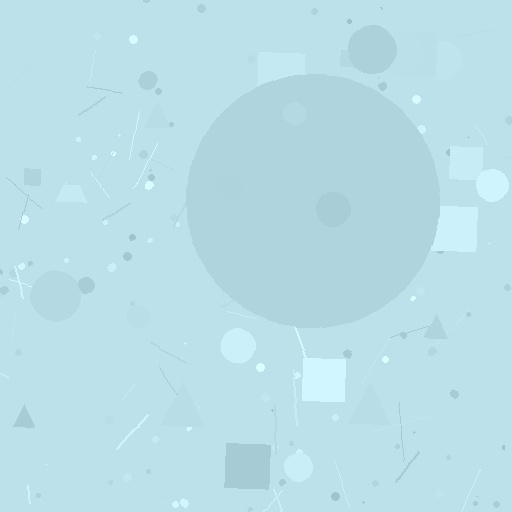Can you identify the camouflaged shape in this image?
The camouflaged shape is a circle.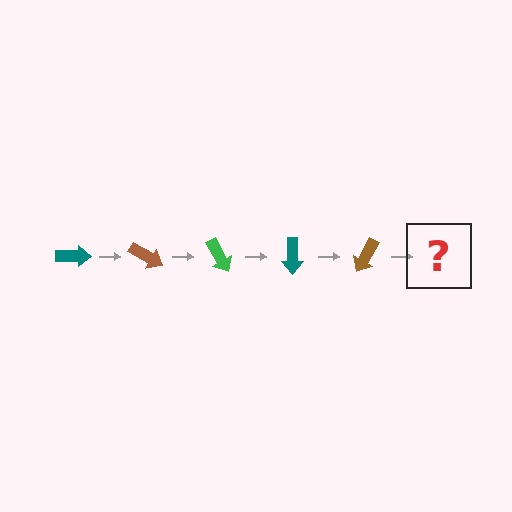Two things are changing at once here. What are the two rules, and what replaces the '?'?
The two rules are that it rotates 30 degrees each step and the color cycles through teal, brown, and green. The '?' should be a green arrow, rotated 150 degrees from the start.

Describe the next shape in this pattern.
It should be a green arrow, rotated 150 degrees from the start.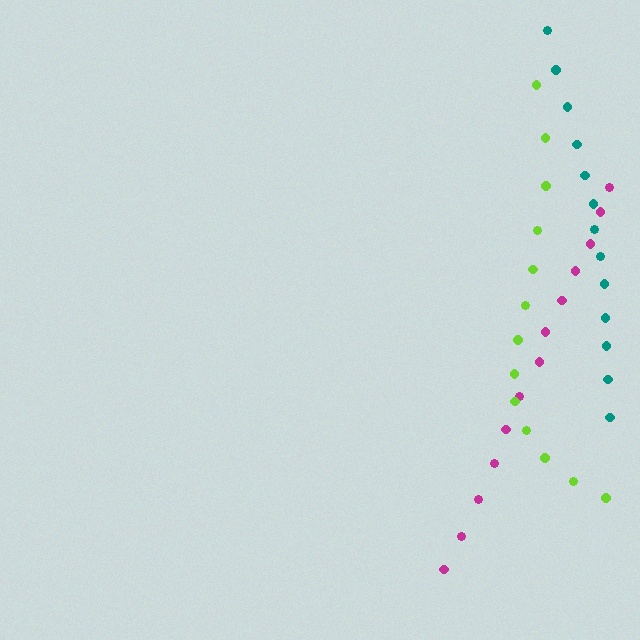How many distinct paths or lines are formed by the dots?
There are 3 distinct paths.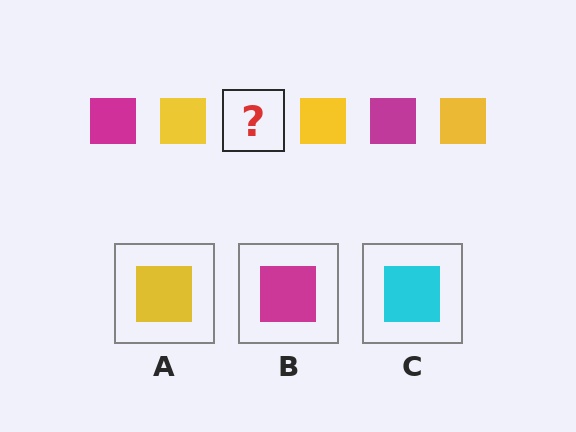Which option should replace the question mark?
Option B.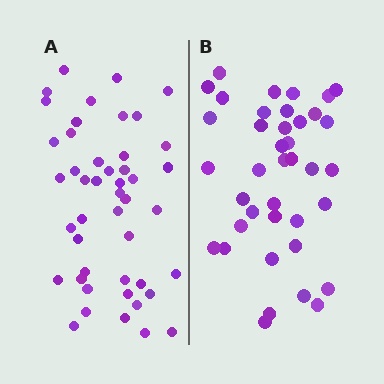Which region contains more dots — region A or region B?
Region A (the left region) has more dots.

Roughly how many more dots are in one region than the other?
Region A has roughly 8 or so more dots than region B.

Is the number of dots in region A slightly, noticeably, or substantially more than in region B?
Region A has only slightly more — the two regions are fairly close. The ratio is roughly 1.2 to 1.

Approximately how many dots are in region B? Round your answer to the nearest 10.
About 40 dots. (The exact count is 39, which rounds to 40.)